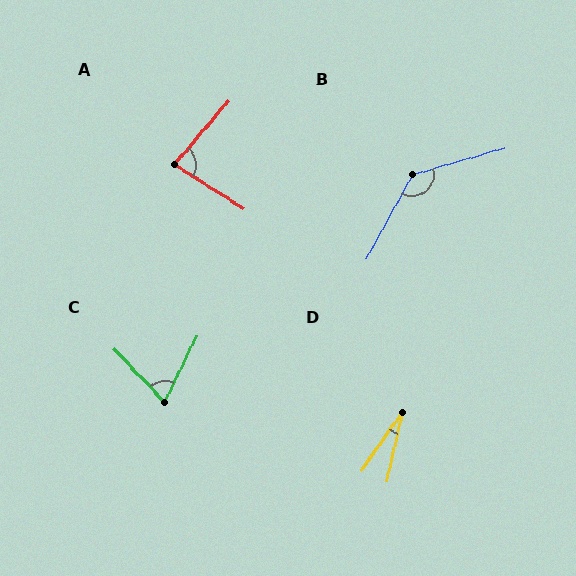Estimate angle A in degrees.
Approximately 82 degrees.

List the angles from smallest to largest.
D (22°), C (69°), A (82°), B (135°).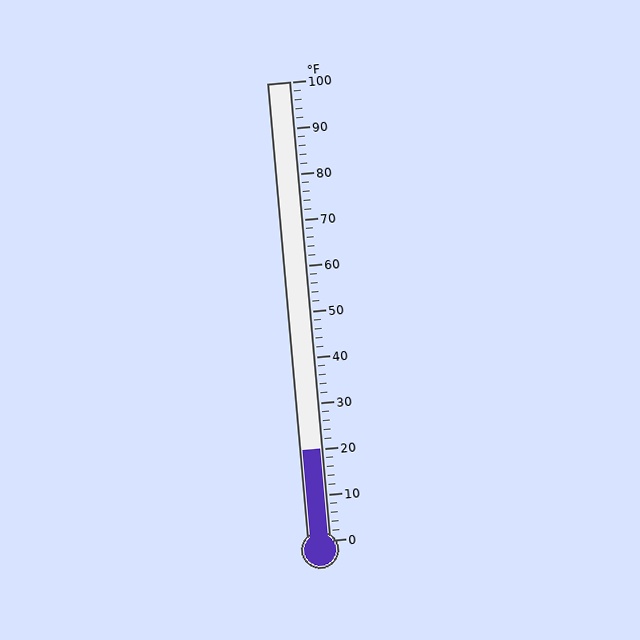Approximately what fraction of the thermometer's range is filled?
The thermometer is filled to approximately 20% of its range.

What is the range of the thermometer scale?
The thermometer scale ranges from 0°F to 100°F.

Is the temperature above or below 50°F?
The temperature is below 50°F.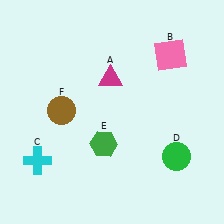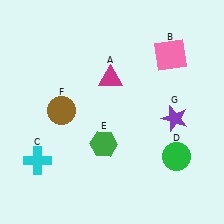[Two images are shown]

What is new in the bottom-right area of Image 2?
A purple star (G) was added in the bottom-right area of Image 2.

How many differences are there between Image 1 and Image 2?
There is 1 difference between the two images.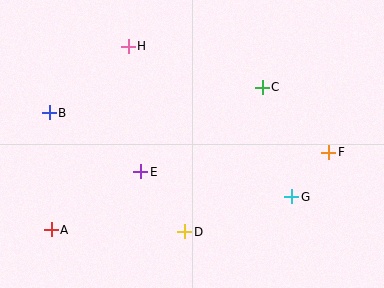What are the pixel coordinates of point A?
Point A is at (51, 230).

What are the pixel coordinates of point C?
Point C is at (262, 87).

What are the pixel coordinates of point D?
Point D is at (185, 232).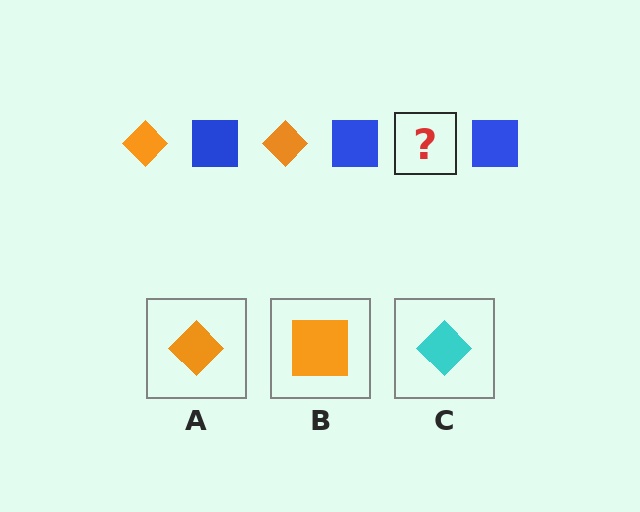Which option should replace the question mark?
Option A.